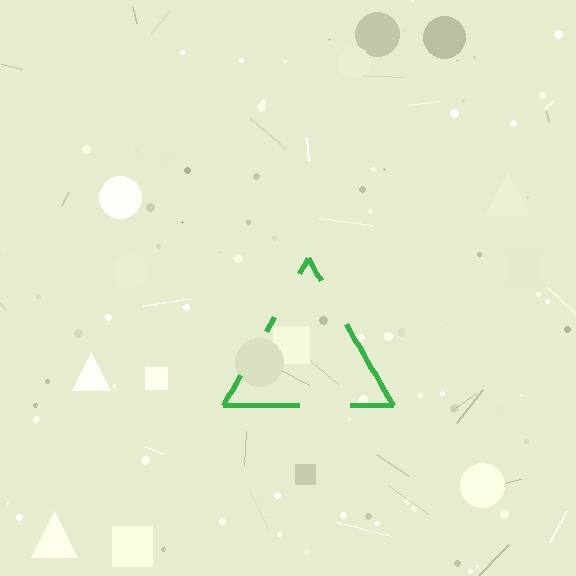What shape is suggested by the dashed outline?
The dashed outline suggests a triangle.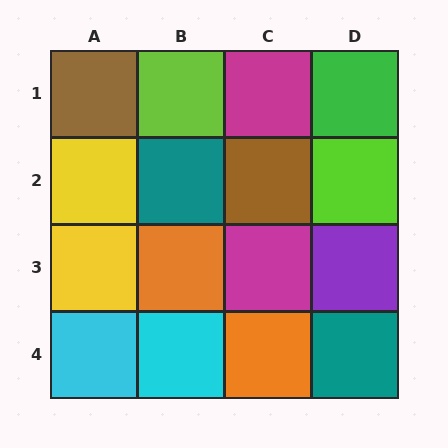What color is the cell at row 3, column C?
Magenta.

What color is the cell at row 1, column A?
Brown.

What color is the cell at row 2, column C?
Brown.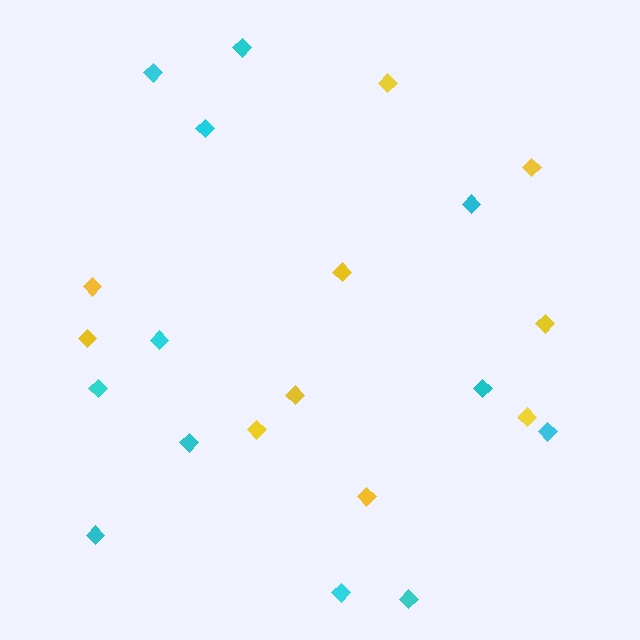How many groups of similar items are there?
There are 2 groups: one group of yellow diamonds (10) and one group of cyan diamonds (12).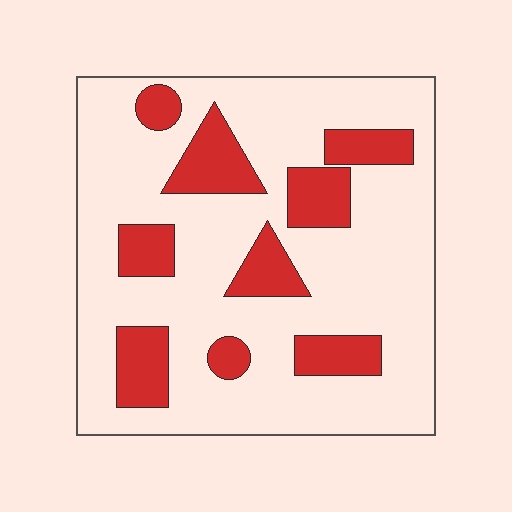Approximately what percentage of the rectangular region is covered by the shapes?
Approximately 25%.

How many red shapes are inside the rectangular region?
9.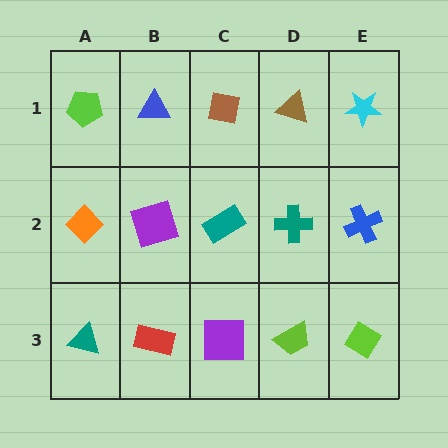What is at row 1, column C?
A brown square.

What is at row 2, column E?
A blue cross.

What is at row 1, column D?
A brown triangle.